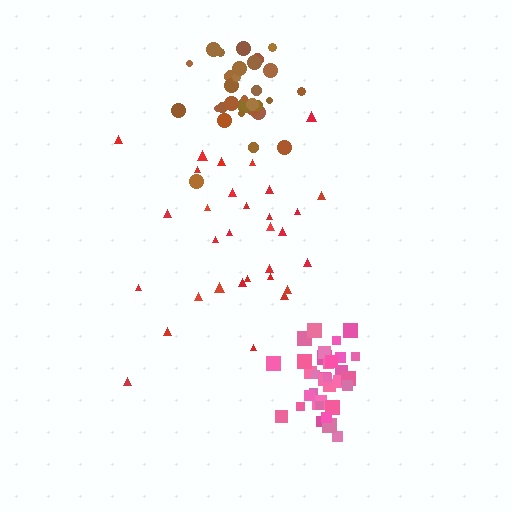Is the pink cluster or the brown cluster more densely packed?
Pink.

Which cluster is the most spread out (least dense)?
Red.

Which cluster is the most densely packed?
Pink.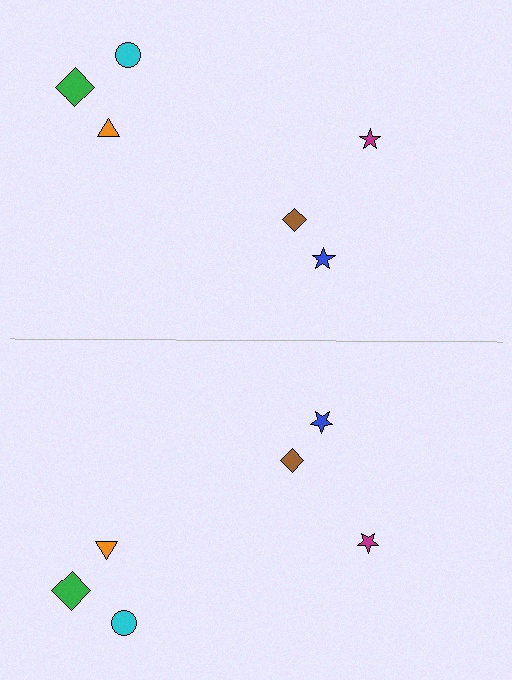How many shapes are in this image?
There are 12 shapes in this image.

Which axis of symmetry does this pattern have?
The pattern has a horizontal axis of symmetry running through the center of the image.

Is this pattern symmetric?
Yes, this pattern has bilateral (reflection) symmetry.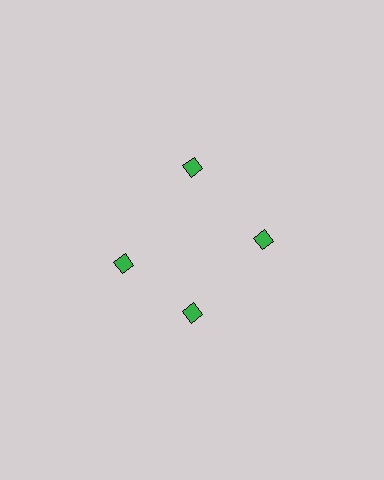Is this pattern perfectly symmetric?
No. The 4 green diamonds are arranged in a ring, but one element near the 9 o'clock position is rotated out of alignment along the ring, breaking the 4-fold rotational symmetry.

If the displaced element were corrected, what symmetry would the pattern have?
It would have 4-fold rotational symmetry — the pattern would map onto itself every 90 degrees.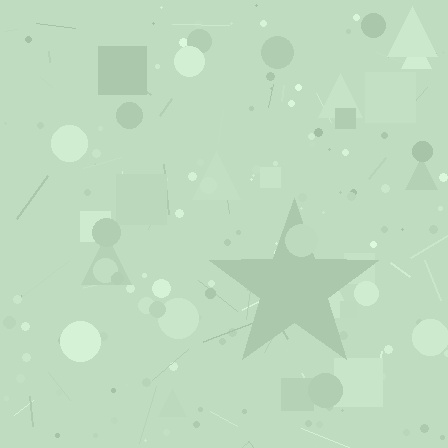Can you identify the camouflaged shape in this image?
The camouflaged shape is a star.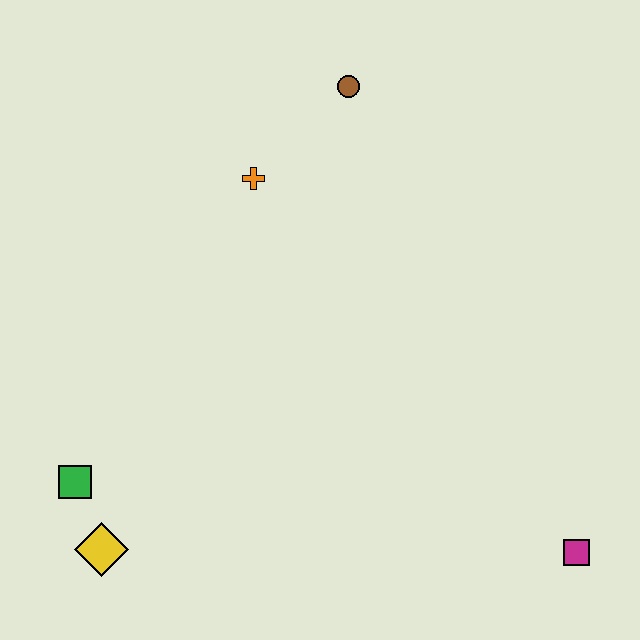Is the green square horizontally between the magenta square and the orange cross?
No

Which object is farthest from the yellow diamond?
The brown circle is farthest from the yellow diamond.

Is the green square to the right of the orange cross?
No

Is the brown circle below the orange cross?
No